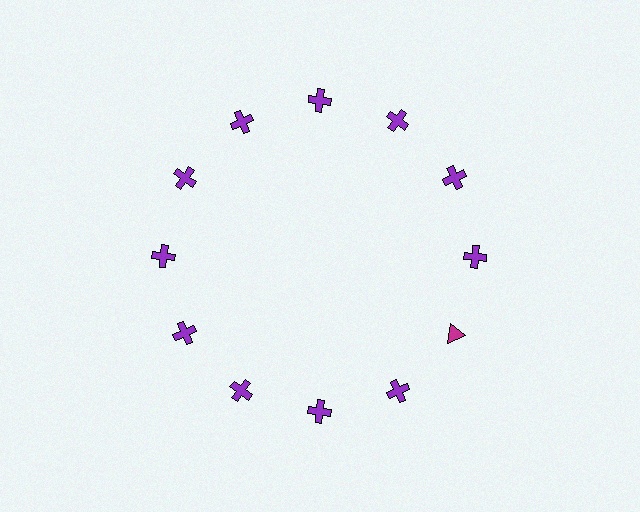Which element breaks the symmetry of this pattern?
The magenta triangle at roughly the 4 o'clock position breaks the symmetry. All other shapes are purple crosses.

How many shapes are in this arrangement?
There are 12 shapes arranged in a ring pattern.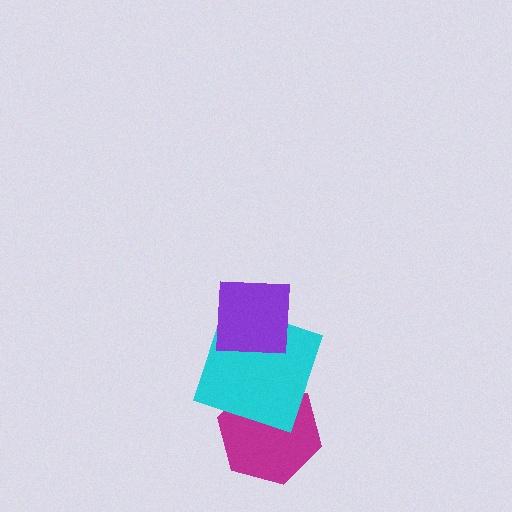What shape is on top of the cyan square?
The purple square is on top of the cyan square.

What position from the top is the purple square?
The purple square is 1st from the top.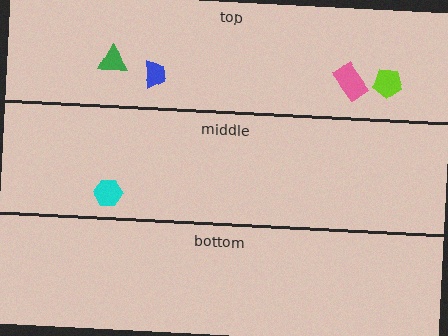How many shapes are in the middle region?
1.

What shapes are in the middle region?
The cyan hexagon.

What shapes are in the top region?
The blue trapezoid, the lime pentagon, the green triangle, the pink rectangle.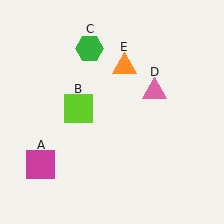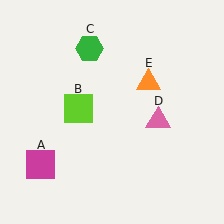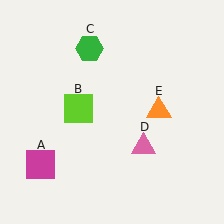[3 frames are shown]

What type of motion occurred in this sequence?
The pink triangle (object D), orange triangle (object E) rotated clockwise around the center of the scene.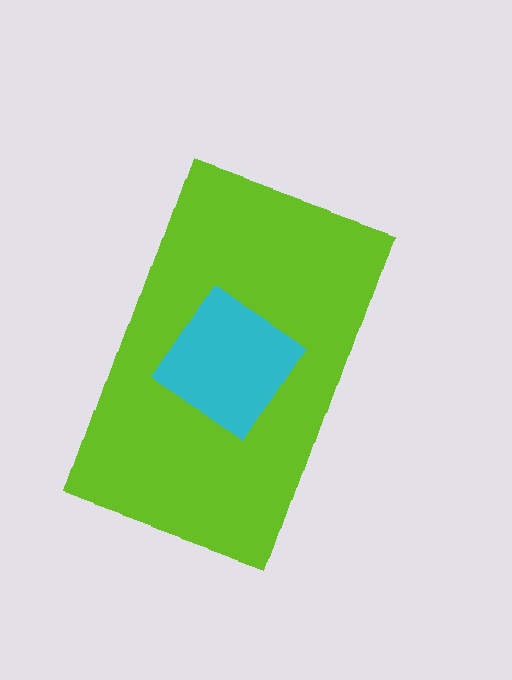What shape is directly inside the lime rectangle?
The cyan diamond.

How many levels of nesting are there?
2.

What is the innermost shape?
The cyan diamond.